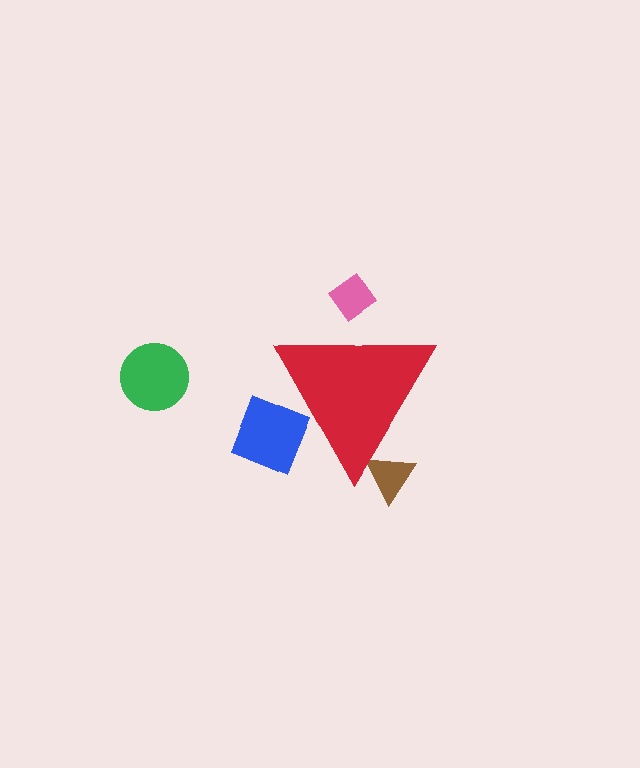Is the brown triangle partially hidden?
Yes, the brown triangle is partially hidden behind the red triangle.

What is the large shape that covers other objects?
A red triangle.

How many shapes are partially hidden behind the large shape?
3 shapes are partially hidden.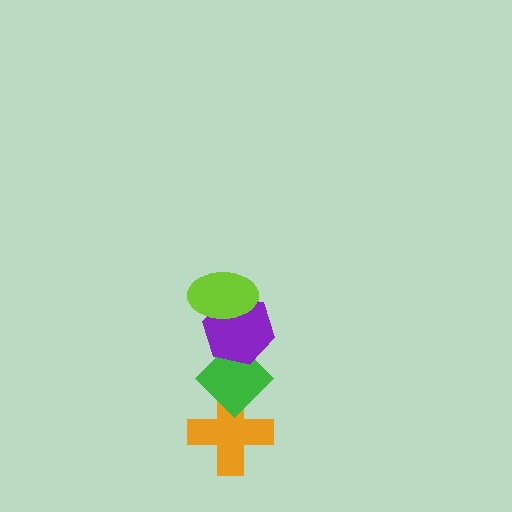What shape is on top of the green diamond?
The purple hexagon is on top of the green diamond.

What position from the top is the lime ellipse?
The lime ellipse is 1st from the top.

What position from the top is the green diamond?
The green diamond is 3rd from the top.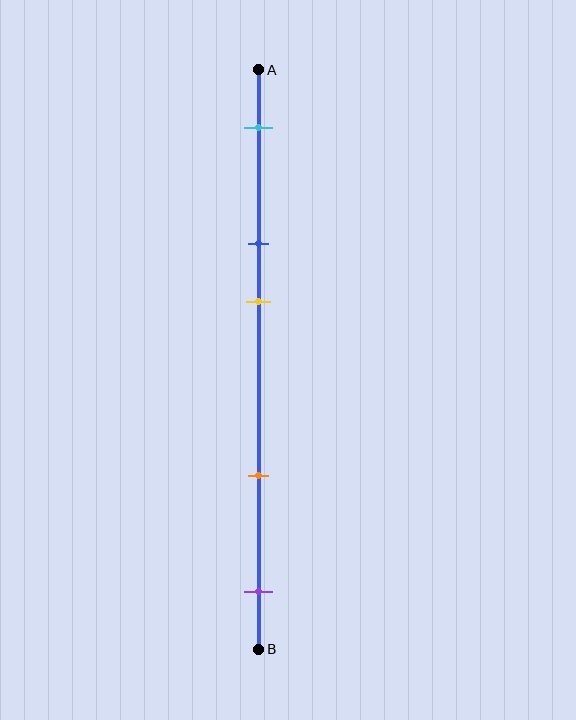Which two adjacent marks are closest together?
The blue and yellow marks are the closest adjacent pair.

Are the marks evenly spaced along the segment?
No, the marks are not evenly spaced.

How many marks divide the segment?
There are 5 marks dividing the segment.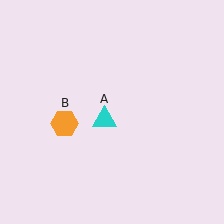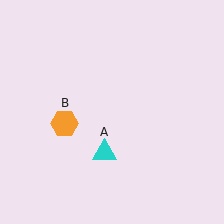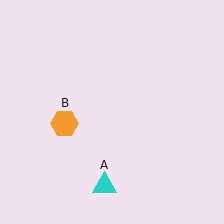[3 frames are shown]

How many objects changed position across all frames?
1 object changed position: cyan triangle (object A).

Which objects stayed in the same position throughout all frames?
Orange hexagon (object B) remained stationary.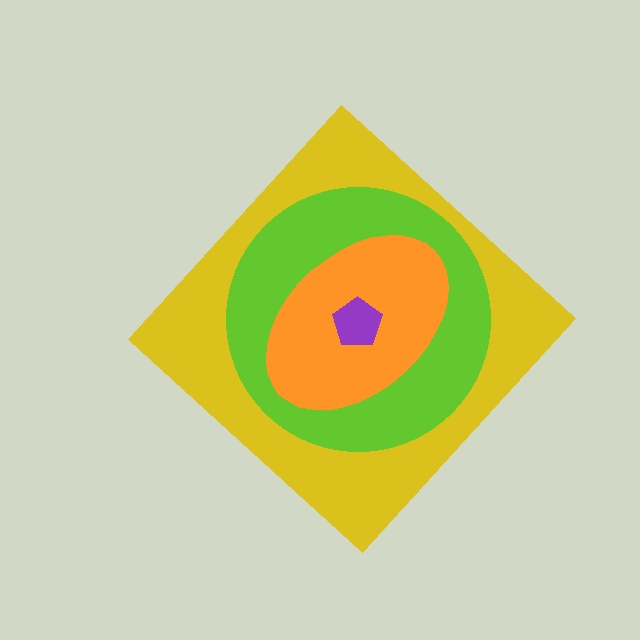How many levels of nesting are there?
4.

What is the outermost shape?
The yellow diamond.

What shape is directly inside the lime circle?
The orange ellipse.